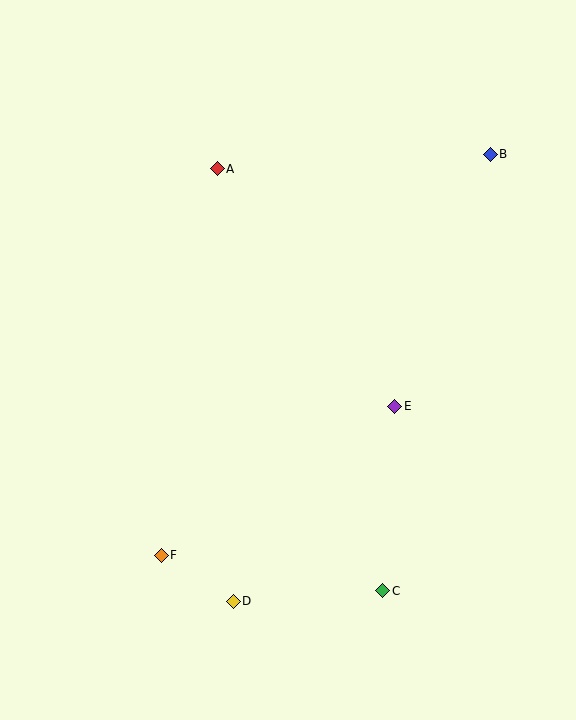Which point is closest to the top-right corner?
Point B is closest to the top-right corner.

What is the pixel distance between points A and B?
The distance between A and B is 274 pixels.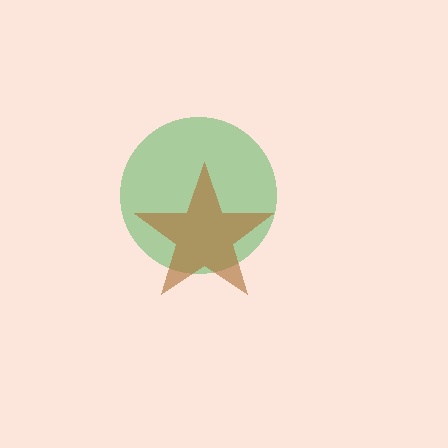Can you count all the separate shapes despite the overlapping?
Yes, there are 2 separate shapes.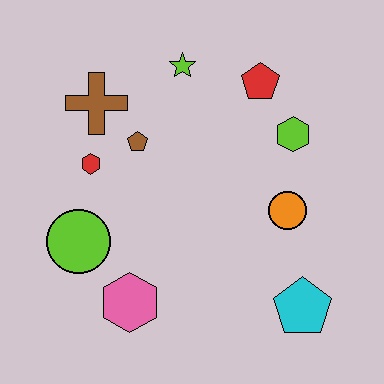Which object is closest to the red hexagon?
The brown pentagon is closest to the red hexagon.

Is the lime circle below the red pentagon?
Yes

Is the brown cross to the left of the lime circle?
No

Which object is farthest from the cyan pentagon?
The brown cross is farthest from the cyan pentagon.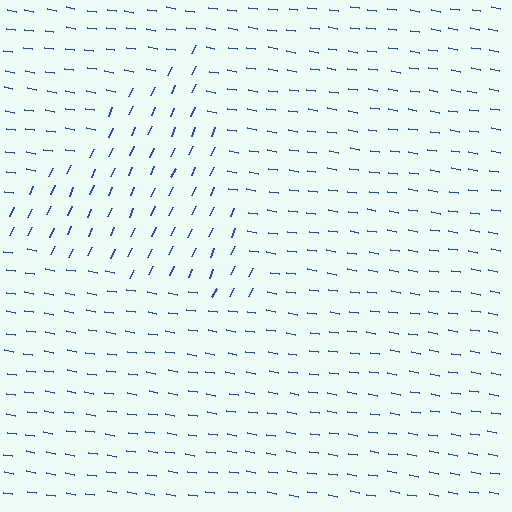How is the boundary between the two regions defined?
The boundary is defined purely by a change in line orientation (approximately 75 degrees difference). All lines are the same color and thickness.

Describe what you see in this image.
The image is filled with small blue line segments. A triangle region in the image has lines oriented differently from the surrounding lines, creating a visible texture boundary.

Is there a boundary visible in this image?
Yes, there is a texture boundary formed by a change in line orientation.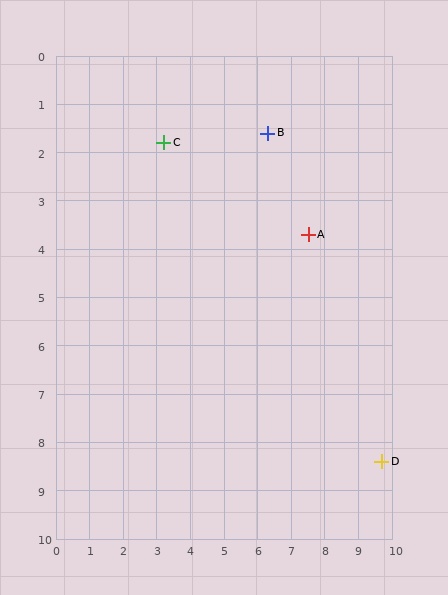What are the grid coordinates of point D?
Point D is at approximately (9.7, 8.4).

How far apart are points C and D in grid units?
Points C and D are about 9.3 grid units apart.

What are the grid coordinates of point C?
Point C is at approximately (3.2, 1.8).